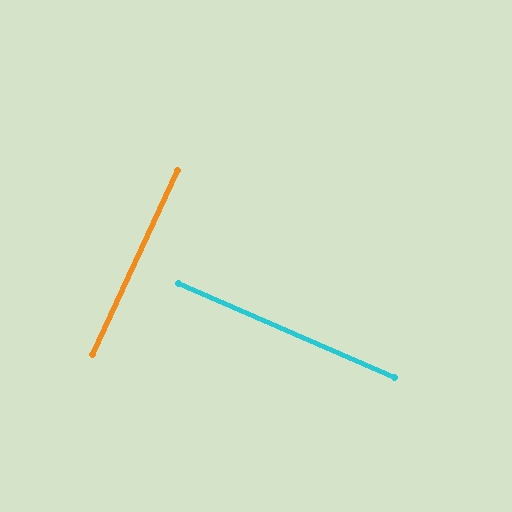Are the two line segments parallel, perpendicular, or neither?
Perpendicular — they meet at approximately 89°.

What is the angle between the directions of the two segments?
Approximately 89 degrees.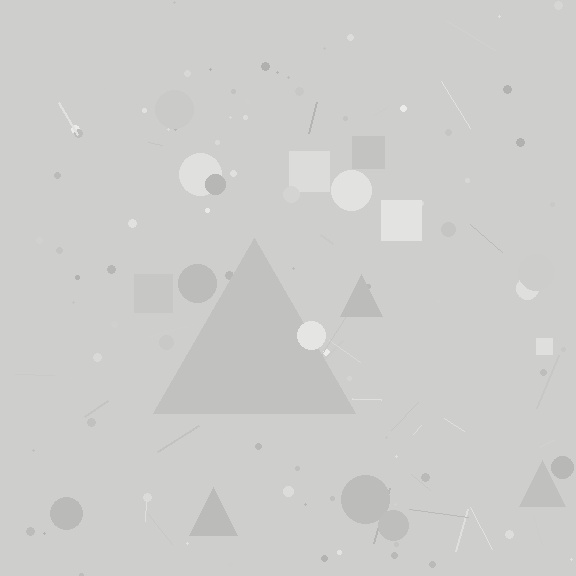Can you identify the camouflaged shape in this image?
The camouflaged shape is a triangle.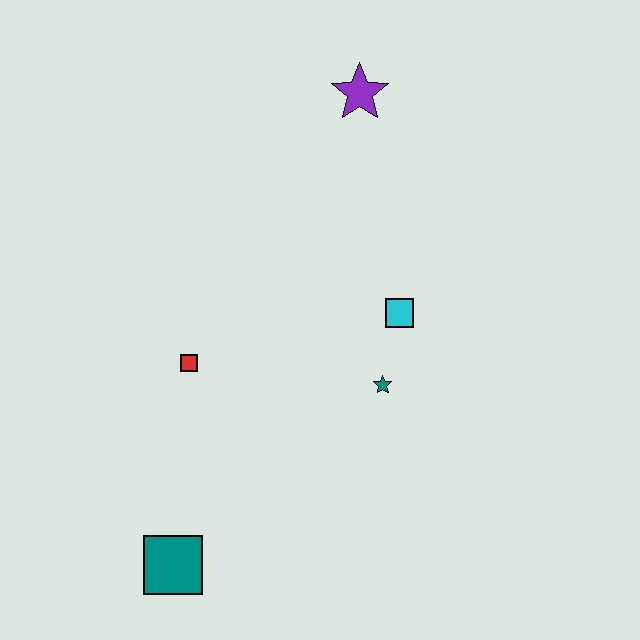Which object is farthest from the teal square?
The purple star is farthest from the teal square.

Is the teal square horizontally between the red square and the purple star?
No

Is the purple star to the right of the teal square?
Yes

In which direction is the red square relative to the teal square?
The red square is above the teal square.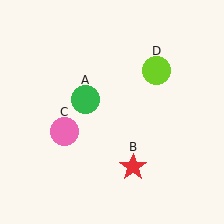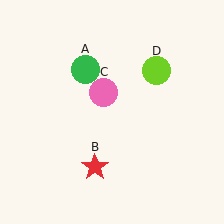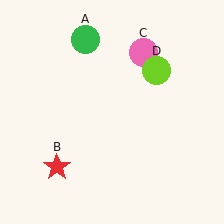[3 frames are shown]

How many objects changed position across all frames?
3 objects changed position: green circle (object A), red star (object B), pink circle (object C).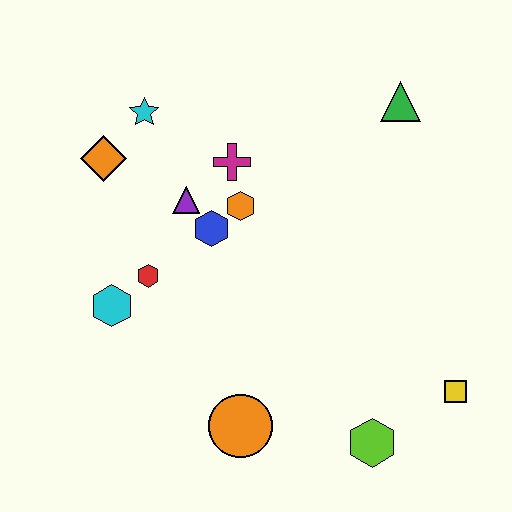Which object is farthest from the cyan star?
The yellow square is farthest from the cyan star.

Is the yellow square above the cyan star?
No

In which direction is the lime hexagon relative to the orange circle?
The lime hexagon is to the right of the orange circle.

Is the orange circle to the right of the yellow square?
No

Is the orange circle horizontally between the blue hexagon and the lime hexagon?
Yes